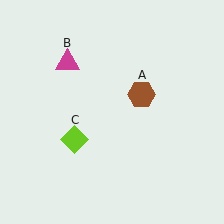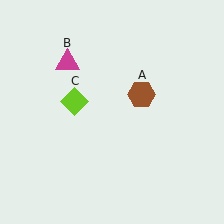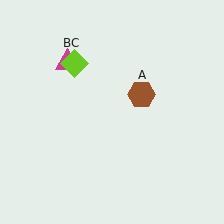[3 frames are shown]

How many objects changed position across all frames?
1 object changed position: lime diamond (object C).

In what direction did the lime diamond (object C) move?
The lime diamond (object C) moved up.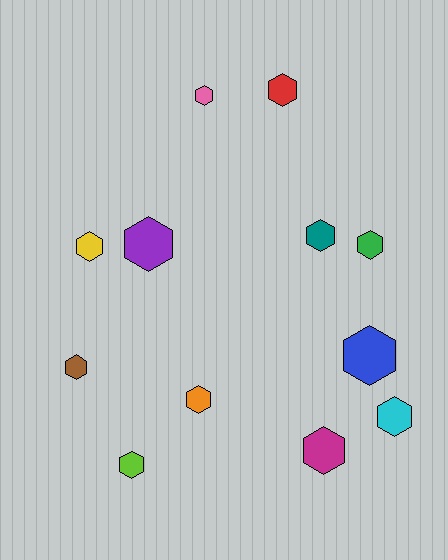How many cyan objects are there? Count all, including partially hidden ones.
There is 1 cyan object.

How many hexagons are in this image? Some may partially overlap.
There are 12 hexagons.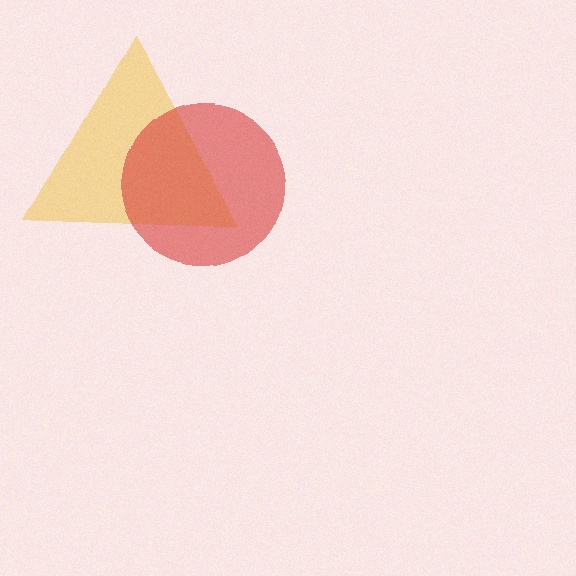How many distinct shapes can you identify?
There are 2 distinct shapes: a yellow triangle, a red circle.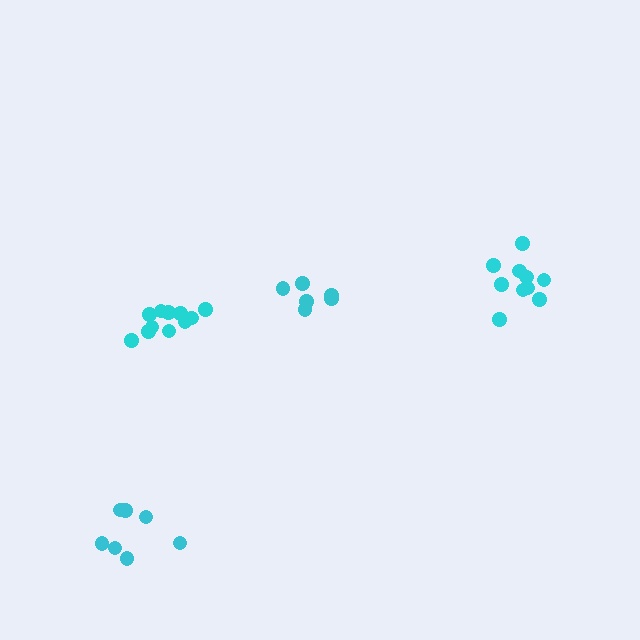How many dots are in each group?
Group 1: 7 dots, Group 2: 6 dots, Group 3: 10 dots, Group 4: 11 dots (34 total).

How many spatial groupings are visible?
There are 4 spatial groupings.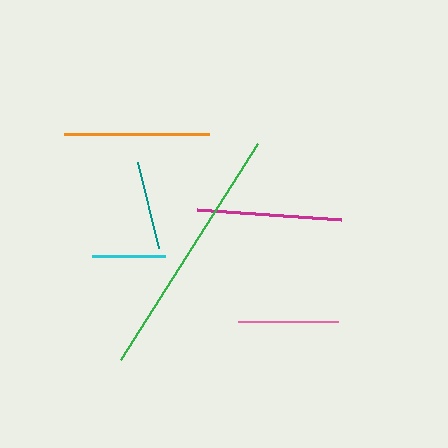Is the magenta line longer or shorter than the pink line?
The magenta line is longer than the pink line.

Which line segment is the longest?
The green line is the longest at approximately 256 pixels.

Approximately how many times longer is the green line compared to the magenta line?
The green line is approximately 1.8 times the length of the magenta line.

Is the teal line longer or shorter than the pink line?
The pink line is longer than the teal line.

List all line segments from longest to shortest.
From longest to shortest: green, orange, magenta, pink, teal, cyan.